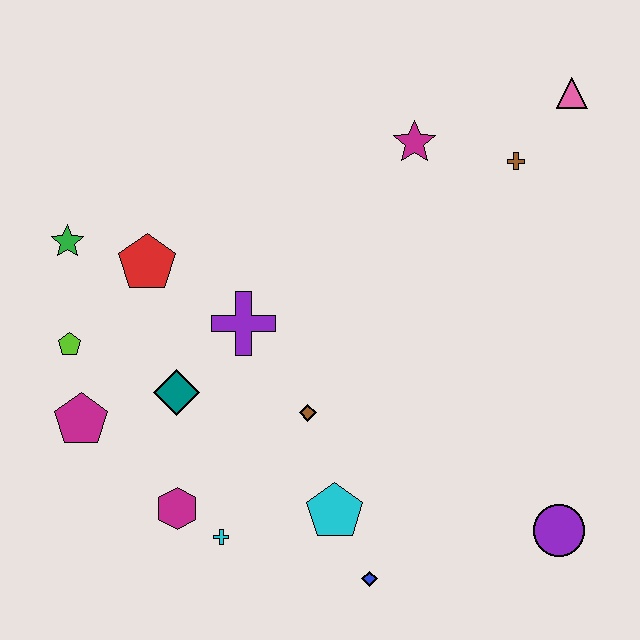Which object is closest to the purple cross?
The teal diamond is closest to the purple cross.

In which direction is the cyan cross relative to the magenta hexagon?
The cyan cross is to the right of the magenta hexagon.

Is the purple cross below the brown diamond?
No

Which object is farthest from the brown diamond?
The pink triangle is farthest from the brown diamond.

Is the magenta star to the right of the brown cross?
No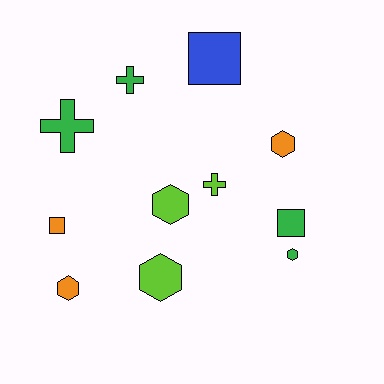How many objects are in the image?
There are 11 objects.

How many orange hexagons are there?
There are 2 orange hexagons.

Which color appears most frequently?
Green, with 4 objects.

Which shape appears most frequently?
Hexagon, with 5 objects.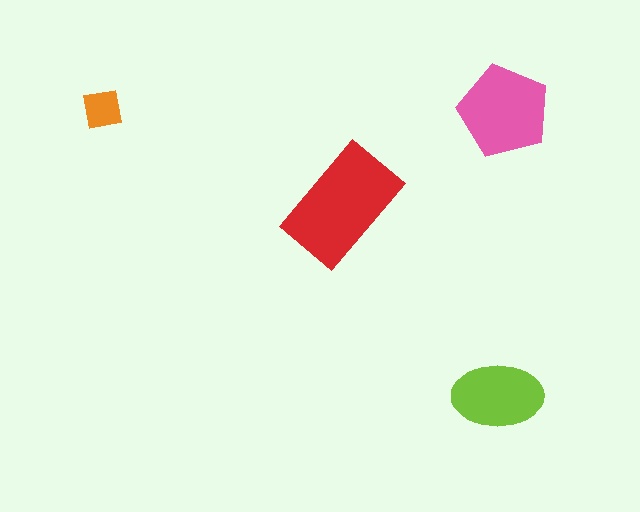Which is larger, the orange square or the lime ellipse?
The lime ellipse.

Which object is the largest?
The red rectangle.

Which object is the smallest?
The orange square.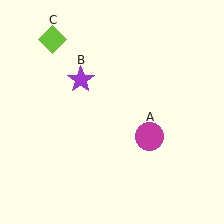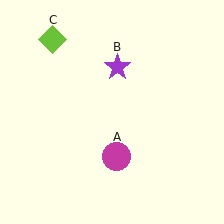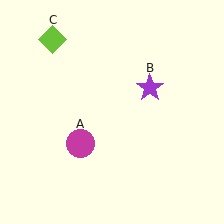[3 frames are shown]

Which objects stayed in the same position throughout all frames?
Lime diamond (object C) remained stationary.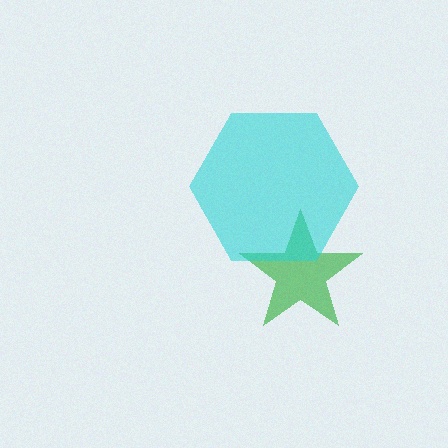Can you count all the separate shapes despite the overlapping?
Yes, there are 2 separate shapes.